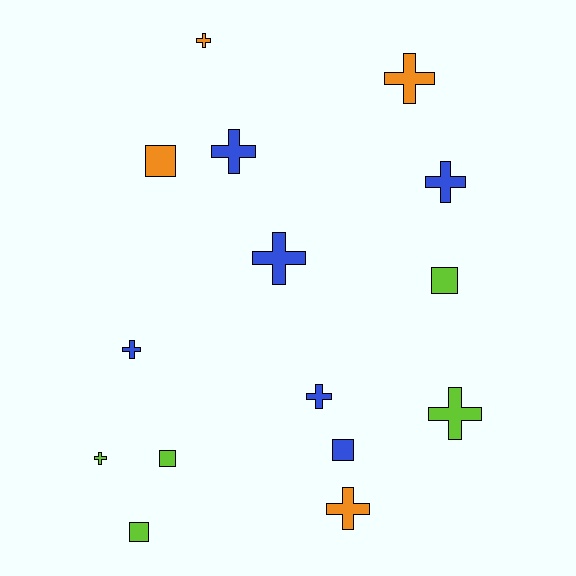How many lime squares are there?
There are 3 lime squares.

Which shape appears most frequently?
Cross, with 10 objects.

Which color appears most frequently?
Blue, with 6 objects.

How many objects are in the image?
There are 15 objects.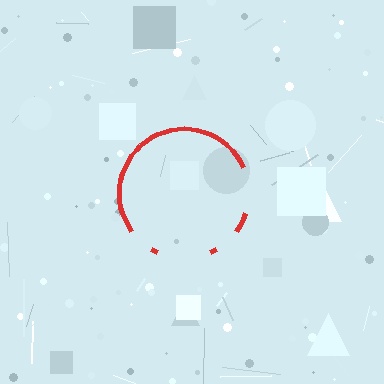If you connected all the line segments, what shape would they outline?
They would outline a circle.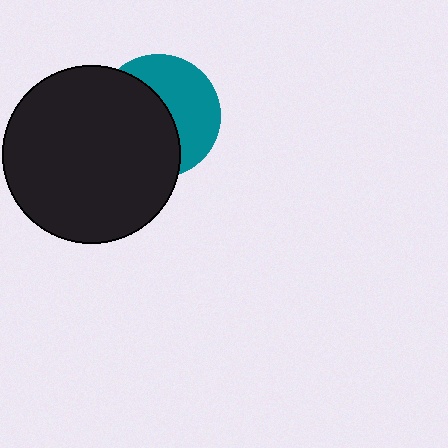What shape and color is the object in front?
The object in front is a black circle.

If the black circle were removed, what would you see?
You would see the complete teal circle.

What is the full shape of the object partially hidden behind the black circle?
The partially hidden object is a teal circle.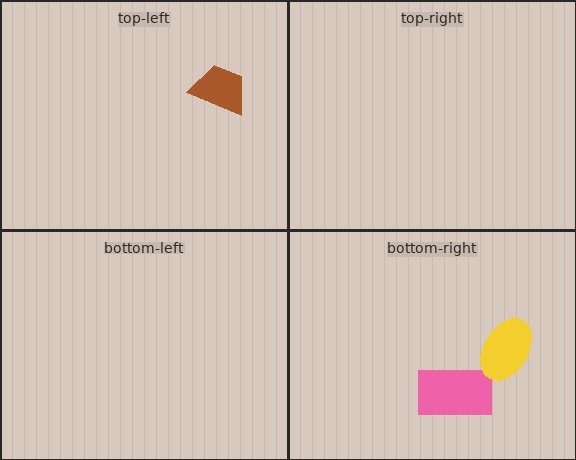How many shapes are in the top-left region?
1.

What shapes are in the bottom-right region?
The pink rectangle, the yellow ellipse.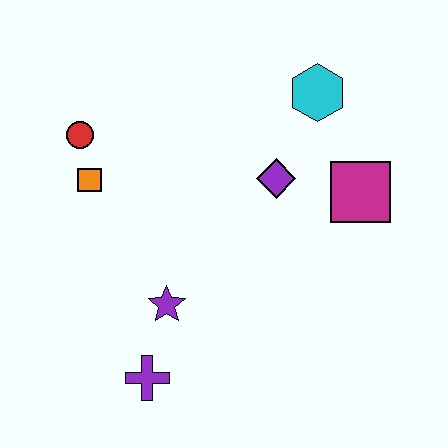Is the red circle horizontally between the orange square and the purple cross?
No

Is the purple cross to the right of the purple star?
No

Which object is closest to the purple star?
The purple cross is closest to the purple star.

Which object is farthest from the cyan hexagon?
The purple cross is farthest from the cyan hexagon.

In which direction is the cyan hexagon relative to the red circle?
The cyan hexagon is to the right of the red circle.